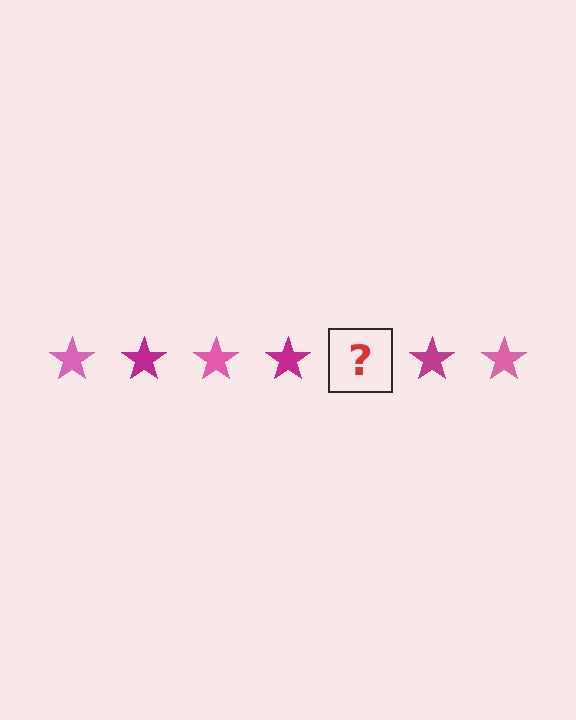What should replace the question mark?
The question mark should be replaced with a pink star.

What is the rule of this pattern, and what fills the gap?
The rule is that the pattern cycles through pink, magenta stars. The gap should be filled with a pink star.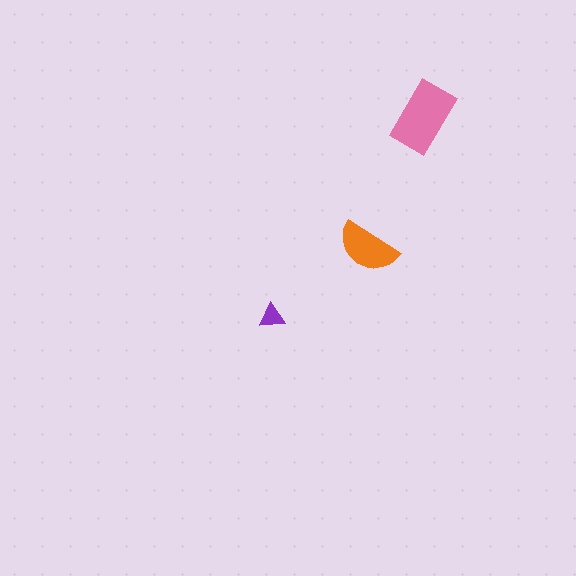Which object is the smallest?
The purple triangle.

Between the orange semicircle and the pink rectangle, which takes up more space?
The pink rectangle.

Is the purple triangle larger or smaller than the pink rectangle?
Smaller.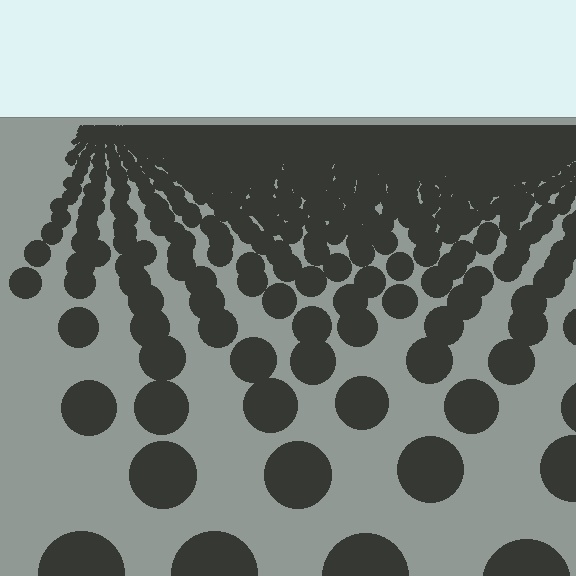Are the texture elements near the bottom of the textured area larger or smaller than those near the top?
Larger. Near the bottom, elements are closer to the viewer and appear at a bigger on-screen size.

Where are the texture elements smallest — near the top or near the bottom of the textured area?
Near the top.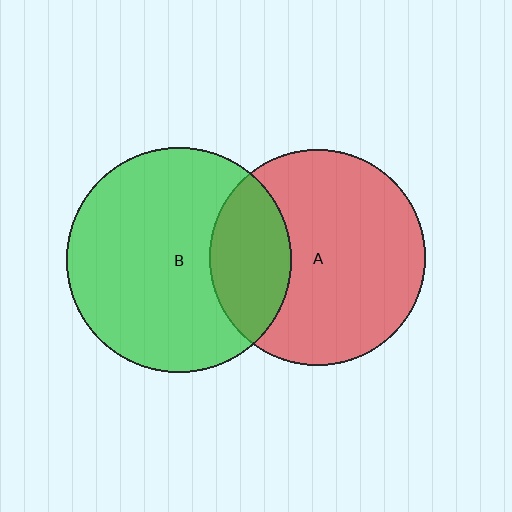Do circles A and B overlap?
Yes.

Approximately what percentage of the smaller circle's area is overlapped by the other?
Approximately 25%.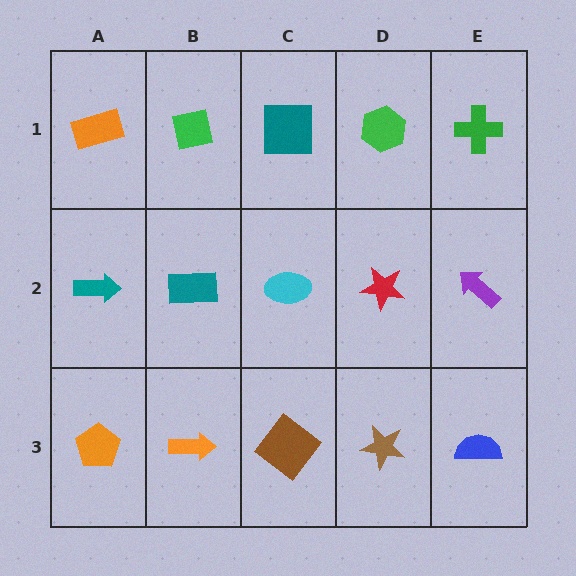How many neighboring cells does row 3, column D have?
3.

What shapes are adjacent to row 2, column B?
A green square (row 1, column B), an orange arrow (row 3, column B), a teal arrow (row 2, column A), a cyan ellipse (row 2, column C).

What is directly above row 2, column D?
A green hexagon.